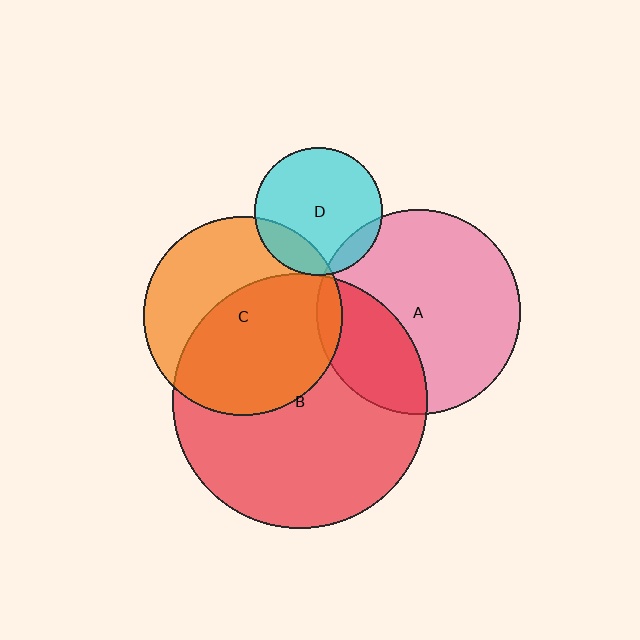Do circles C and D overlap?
Yes.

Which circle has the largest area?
Circle B (red).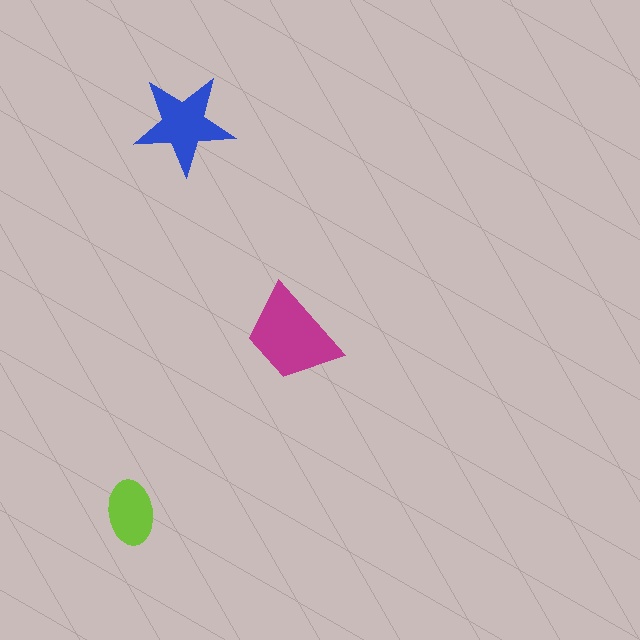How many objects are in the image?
There are 3 objects in the image.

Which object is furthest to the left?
The lime ellipse is leftmost.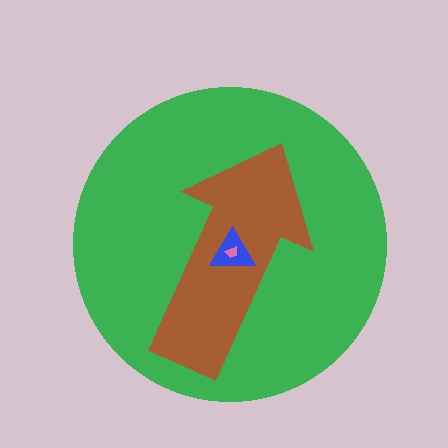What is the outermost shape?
The green circle.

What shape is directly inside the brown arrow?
The blue triangle.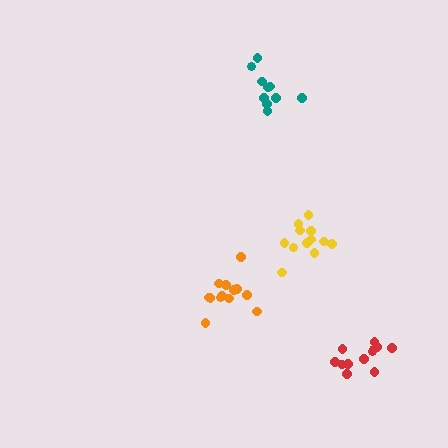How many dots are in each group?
Group 1: 10 dots, Group 2: 13 dots, Group 3: 12 dots, Group 4: 12 dots (47 total).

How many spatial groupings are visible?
There are 4 spatial groupings.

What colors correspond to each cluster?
The clusters are colored: teal, orange, red, yellow.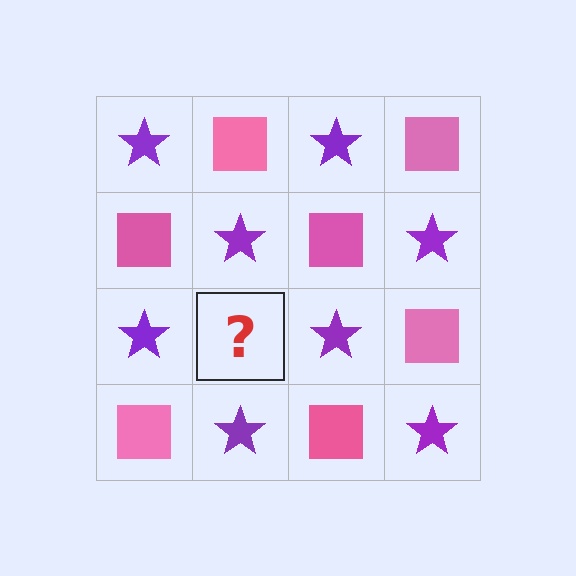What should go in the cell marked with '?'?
The missing cell should contain a pink square.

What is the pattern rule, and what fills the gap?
The rule is that it alternates purple star and pink square in a checkerboard pattern. The gap should be filled with a pink square.